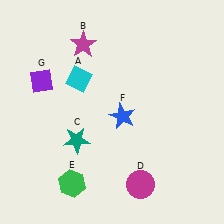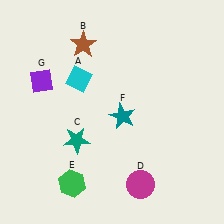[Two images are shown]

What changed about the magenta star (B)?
In Image 1, B is magenta. In Image 2, it changed to brown.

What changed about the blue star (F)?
In Image 1, F is blue. In Image 2, it changed to teal.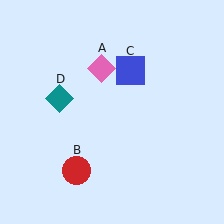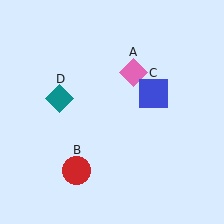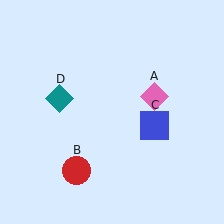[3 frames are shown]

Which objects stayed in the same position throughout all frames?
Red circle (object B) and teal diamond (object D) remained stationary.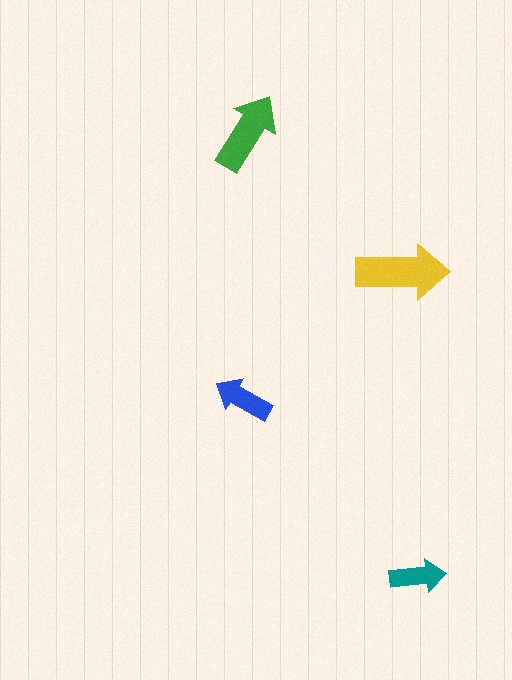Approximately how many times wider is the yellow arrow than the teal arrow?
About 1.5 times wider.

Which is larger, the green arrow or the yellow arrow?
The yellow one.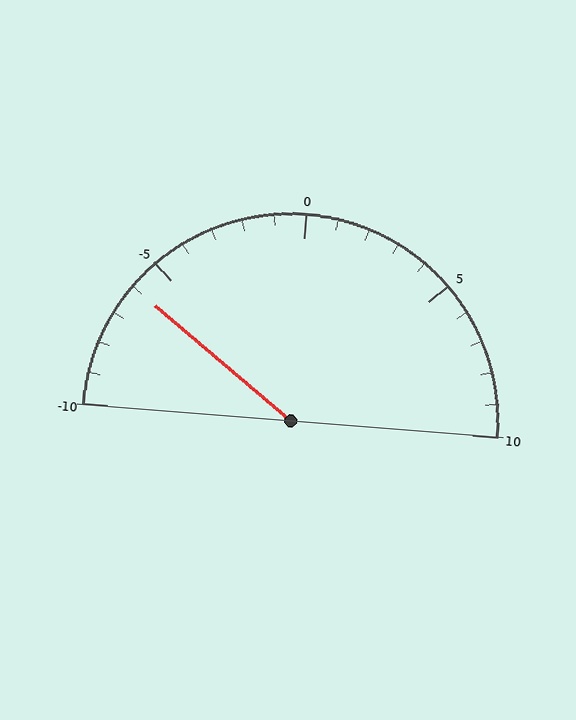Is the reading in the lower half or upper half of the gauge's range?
The reading is in the lower half of the range (-10 to 10).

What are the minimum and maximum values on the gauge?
The gauge ranges from -10 to 10.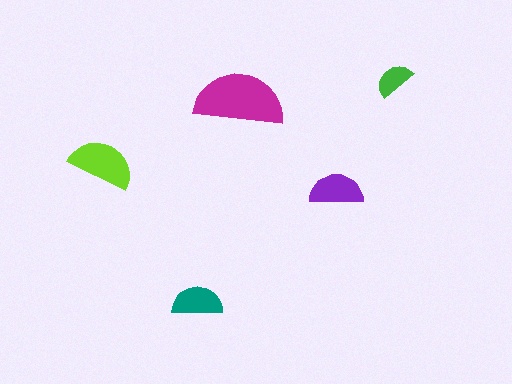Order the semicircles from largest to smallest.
the magenta one, the lime one, the purple one, the teal one, the green one.